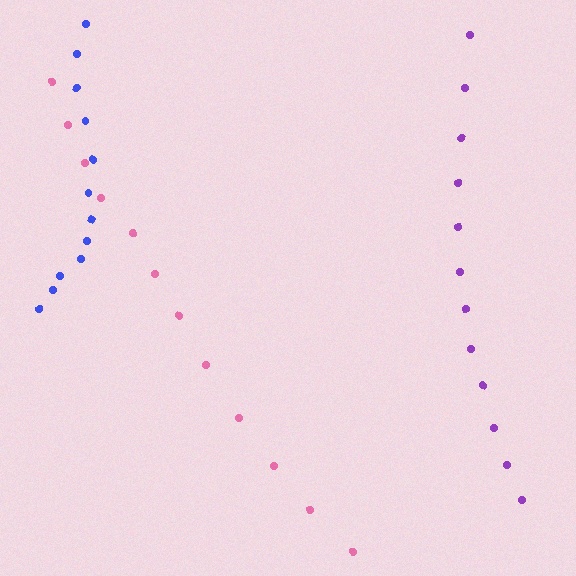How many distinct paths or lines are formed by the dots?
There are 3 distinct paths.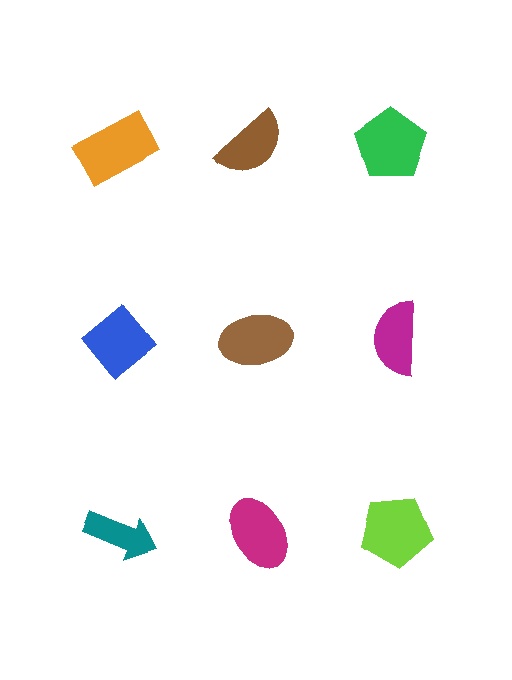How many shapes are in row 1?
3 shapes.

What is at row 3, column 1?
A teal arrow.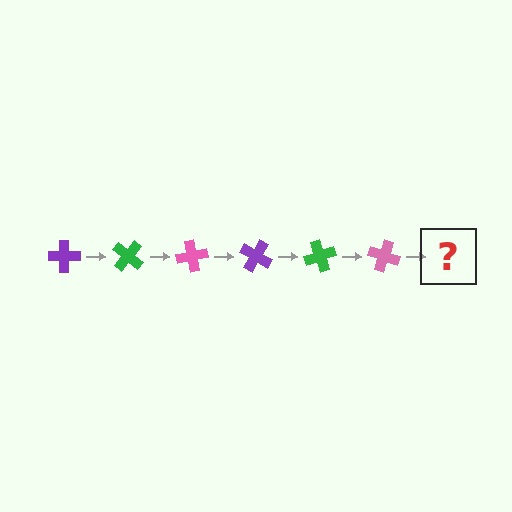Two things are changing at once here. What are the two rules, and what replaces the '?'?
The two rules are that it rotates 40 degrees each step and the color cycles through purple, green, and pink. The '?' should be a purple cross, rotated 240 degrees from the start.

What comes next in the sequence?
The next element should be a purple cross, rotated 240 degrees from the start.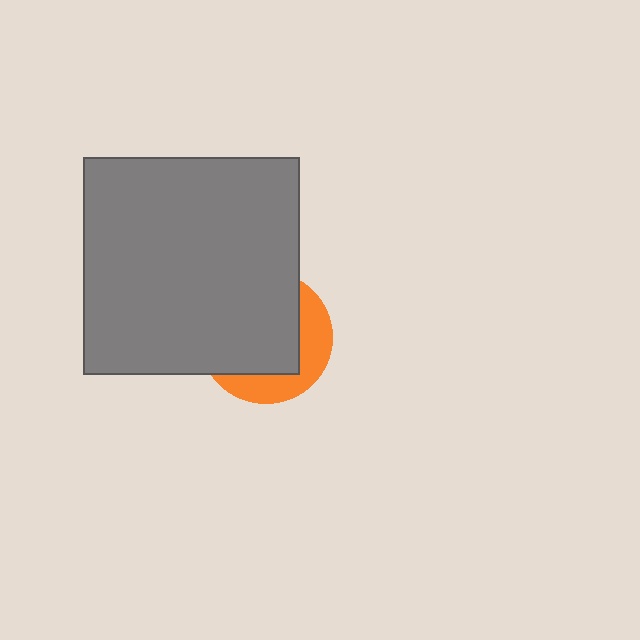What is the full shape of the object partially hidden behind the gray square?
The partially hidden object is an orange circle.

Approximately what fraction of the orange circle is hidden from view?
Roughly 66% of the orange circle is hidden behind the gray square.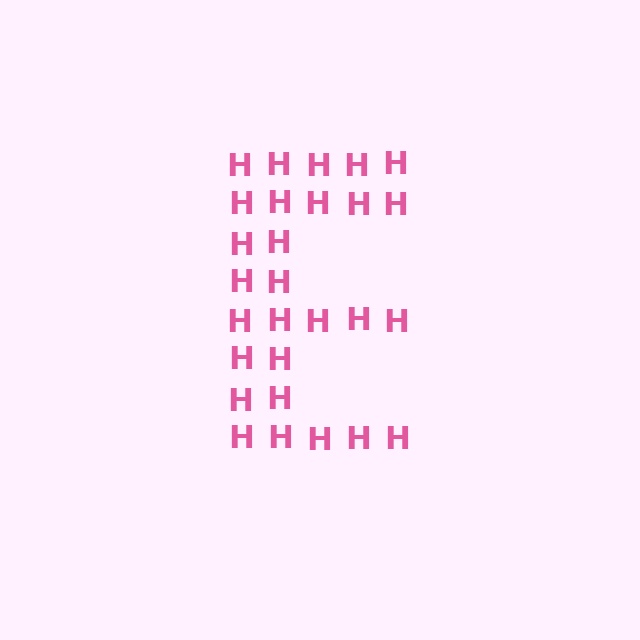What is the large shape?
The large shape is the letter E.